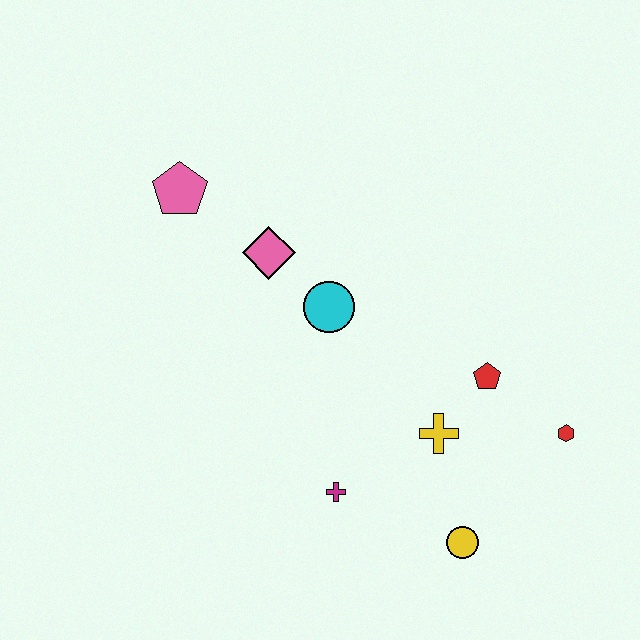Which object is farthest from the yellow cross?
The pink pentagon is farthest from the yellow cross.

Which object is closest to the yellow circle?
The yellow cross is closest to the yellow circle.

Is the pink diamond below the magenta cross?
No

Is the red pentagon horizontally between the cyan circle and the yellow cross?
No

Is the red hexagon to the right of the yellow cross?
Yes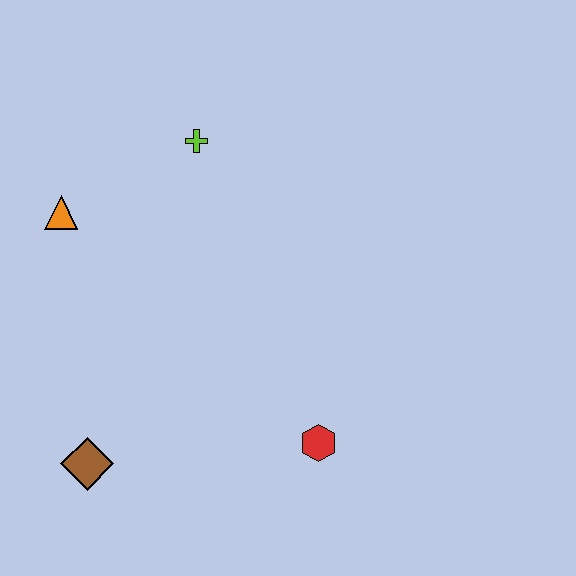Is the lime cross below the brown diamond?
No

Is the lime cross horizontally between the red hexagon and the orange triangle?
Yes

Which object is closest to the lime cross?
The orange triangle is closest to the lime cross.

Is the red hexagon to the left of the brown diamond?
No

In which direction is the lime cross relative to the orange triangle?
The lime cross is to the right of the orange triangle.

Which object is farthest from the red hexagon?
The orange triangle is farthest from the red hexagon.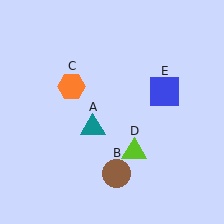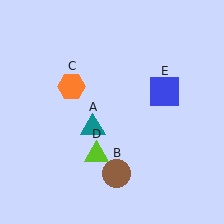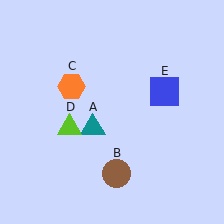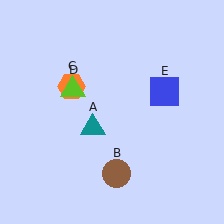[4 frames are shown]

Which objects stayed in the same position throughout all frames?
Teal triangle (object A) and brown circle (object B) and orange hexagon (object C) and blue square (object E) remained stationary.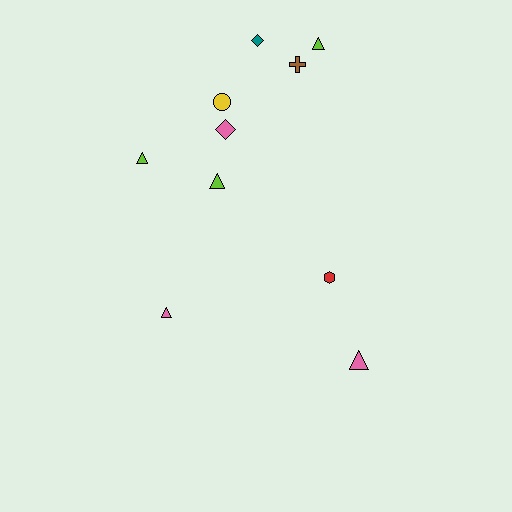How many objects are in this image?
There are 10 objects.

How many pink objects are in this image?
There are 3 pink objects.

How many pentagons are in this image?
There are no pentagons.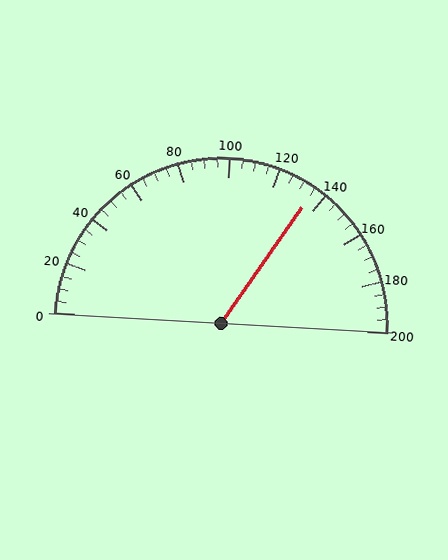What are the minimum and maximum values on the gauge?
The gauge ranges from 0 to 200.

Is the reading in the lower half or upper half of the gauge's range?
The reading is in the upper half of the range (0 to 200).